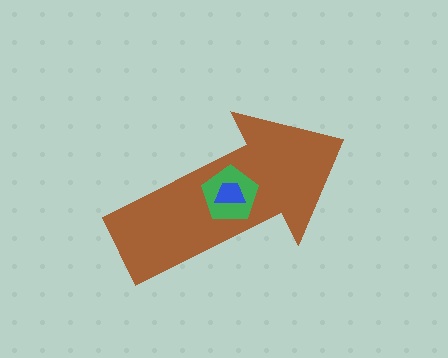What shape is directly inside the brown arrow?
The green pentagon.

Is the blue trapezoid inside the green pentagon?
Yes.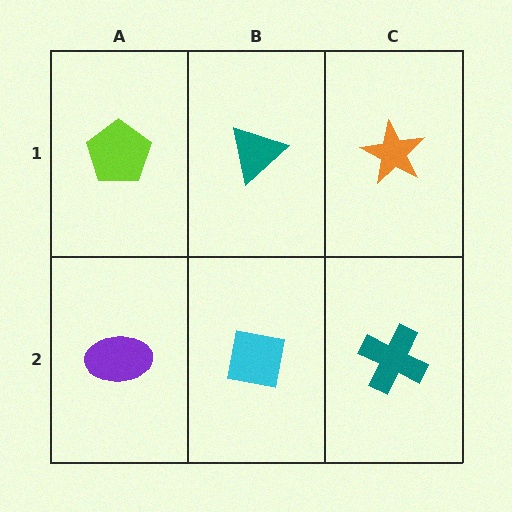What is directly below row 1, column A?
A purple ellipse.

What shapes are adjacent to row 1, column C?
A teal cross (row 2, column C), a teal triangle (row 1, column B).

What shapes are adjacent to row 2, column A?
A lime pentagon (row 1, column A), a cyan square (row 2, column B).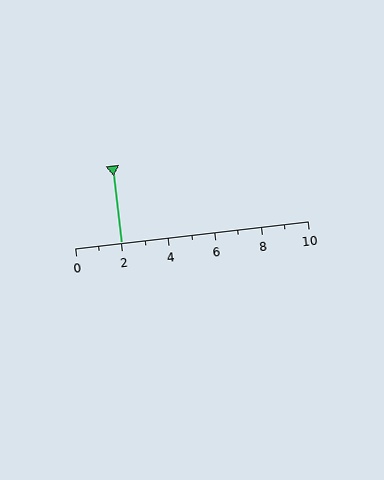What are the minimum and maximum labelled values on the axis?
The axis runs from 0 to 10.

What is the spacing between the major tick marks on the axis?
The major ticks are spaced 2 apart.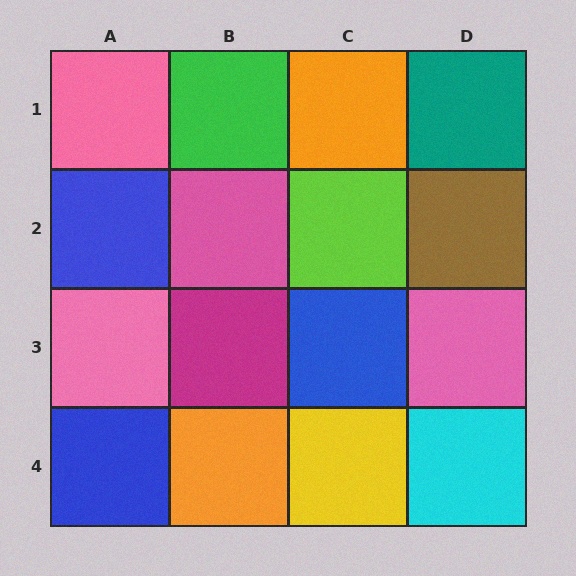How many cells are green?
1 cell is green.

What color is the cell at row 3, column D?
Pink.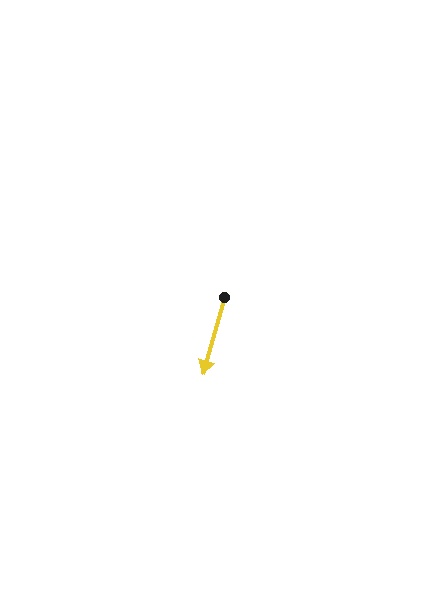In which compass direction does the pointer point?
South.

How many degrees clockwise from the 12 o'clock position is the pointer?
Approximately 195 degrees.